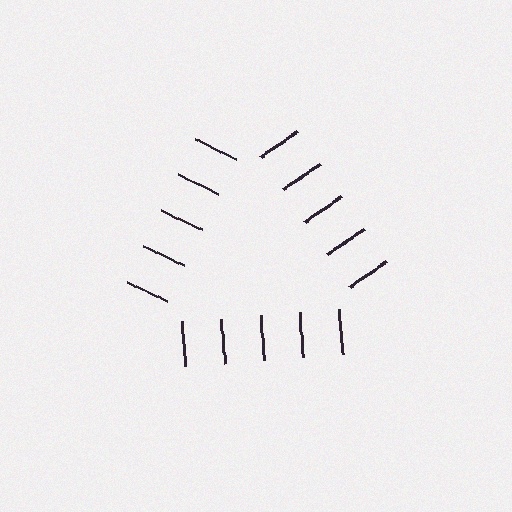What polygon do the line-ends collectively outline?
An illusory triangle — the line segments terminate on its edges but no continuous stroke is drawn.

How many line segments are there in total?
15 — 5 along each of the 3 edges.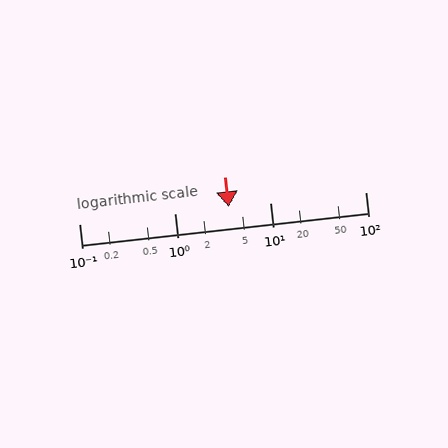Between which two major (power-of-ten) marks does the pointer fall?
The pointer is between 1 and 10.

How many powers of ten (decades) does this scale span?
The scale spans 3 decades, from 0.1 to 100.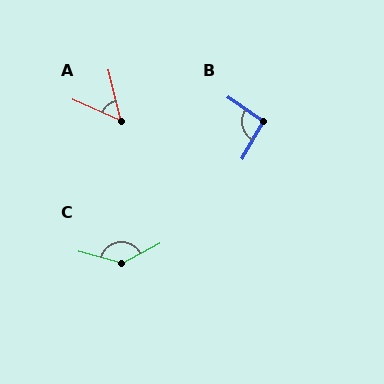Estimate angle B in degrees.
Approximately 96 degrees.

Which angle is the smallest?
A, at approximately 53 degrees.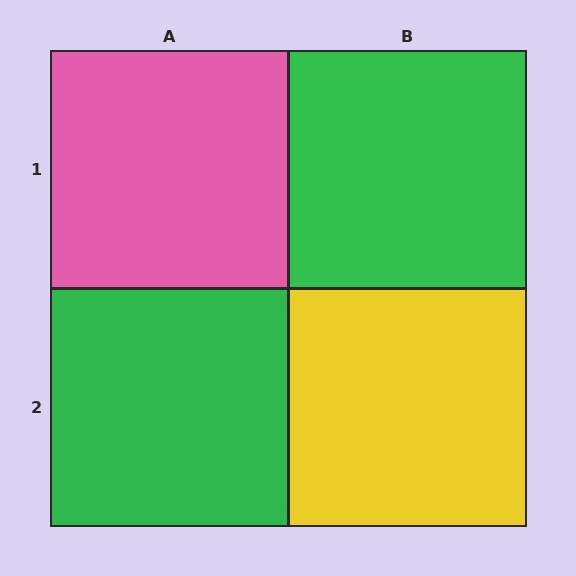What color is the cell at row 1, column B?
Green.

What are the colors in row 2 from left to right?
Green, yellow.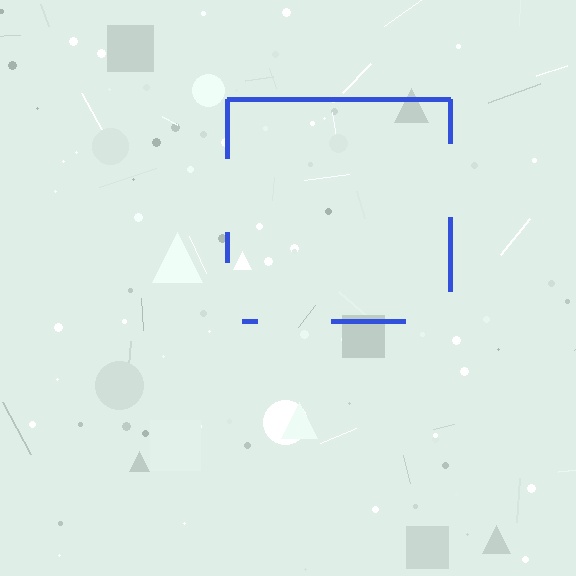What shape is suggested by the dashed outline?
The dashed outline suggests a square.